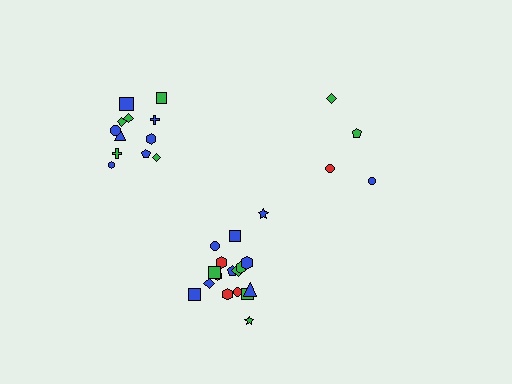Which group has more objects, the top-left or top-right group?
The top-left group.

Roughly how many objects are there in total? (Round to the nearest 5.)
Roughly 35 objects in total.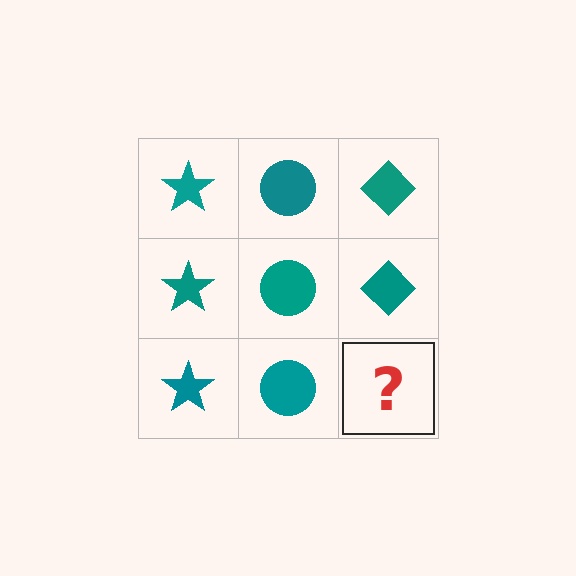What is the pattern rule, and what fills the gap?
The rule is that each column has a consistent shape. The gap should be filled with a teal diamond.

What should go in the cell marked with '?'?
The missing cell should contain a teal diamond.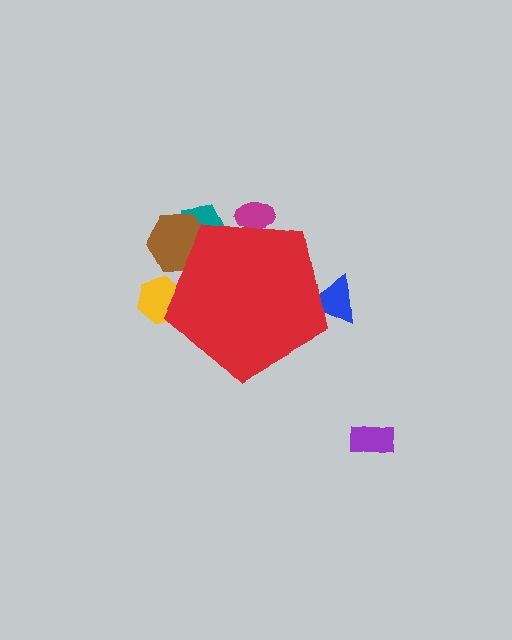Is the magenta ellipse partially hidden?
Yes, the magenta ellipse is partially hidden behind the red pentagon.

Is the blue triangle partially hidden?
Yes, the blue triangle is partially hidden behind the red pentagon.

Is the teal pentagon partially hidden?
Yes, the teal pentagon is partially hidden behind the red pentagon.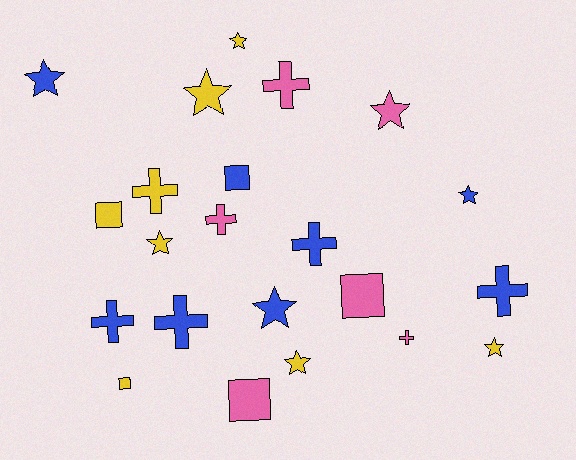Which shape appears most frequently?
Star, with 9 objects.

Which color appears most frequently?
Yellow, with 8 objects.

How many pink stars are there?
There is 1 pink star.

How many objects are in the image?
There are 22 objects.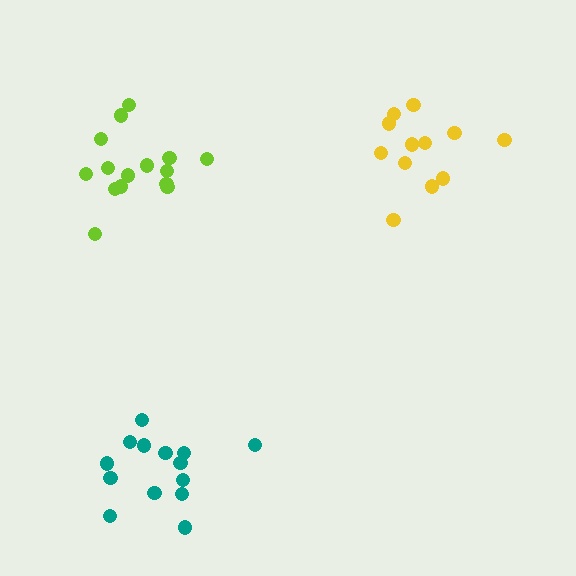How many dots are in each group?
Group 1: 12 dots, Group 2: 15 dots, Group 3: 14 dots (41 total).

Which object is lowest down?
The teal cluster is bottommost.